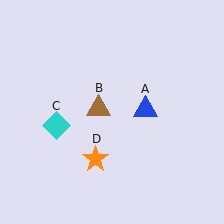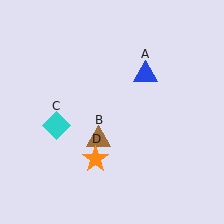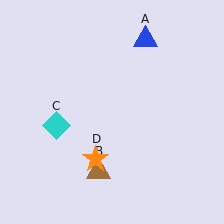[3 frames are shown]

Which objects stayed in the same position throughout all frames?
Cyan diamond (object C) and orange star (object D) remained stationary.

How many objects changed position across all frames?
2 objects changed position: blue triangle (object A), brown triangle (object B).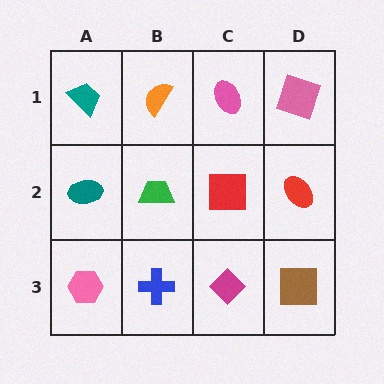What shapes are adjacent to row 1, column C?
A red square (row 2, column C), an orange semicircle (row 1, column B), a pink square (row 1, column D).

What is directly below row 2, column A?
A pink hexagon.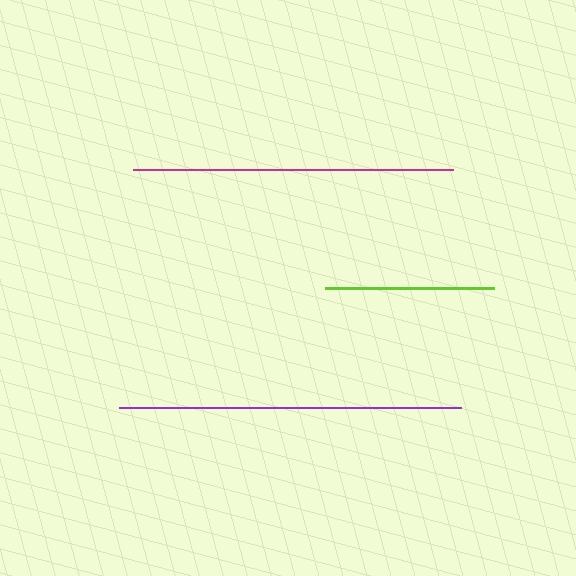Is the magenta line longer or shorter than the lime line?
The magenta line is longer than the lime line.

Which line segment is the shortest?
The lime line is the shortest at approximately 168 pixels.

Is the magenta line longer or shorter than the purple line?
The purple line is longer than the magenta line.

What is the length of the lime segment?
The lime segment is approximately 168 pixels long.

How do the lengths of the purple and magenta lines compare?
The purple and magenta lines are approximately the same length.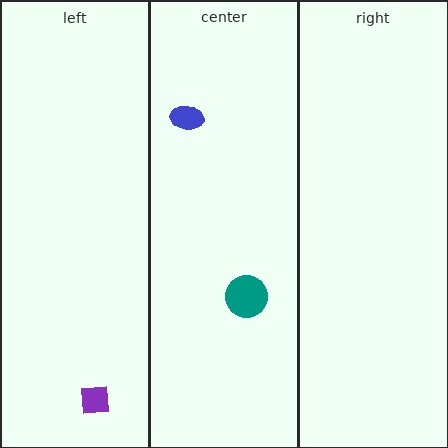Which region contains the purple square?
The left region.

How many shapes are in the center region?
2.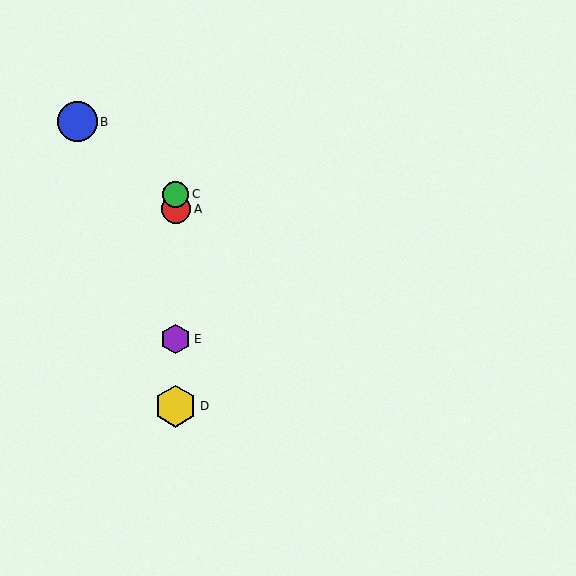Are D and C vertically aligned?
Yes, both are at x≈176.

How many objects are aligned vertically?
4 objects (A, C, D, E) are aligned vertically.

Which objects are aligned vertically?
Objects A, C, D, E are aligned vertically.